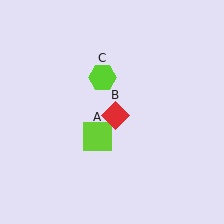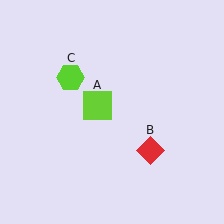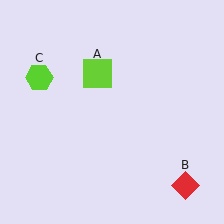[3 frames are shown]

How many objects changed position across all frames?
3 objects changed position: lime square (object A), red diamond (object B), lime hexagon (object C).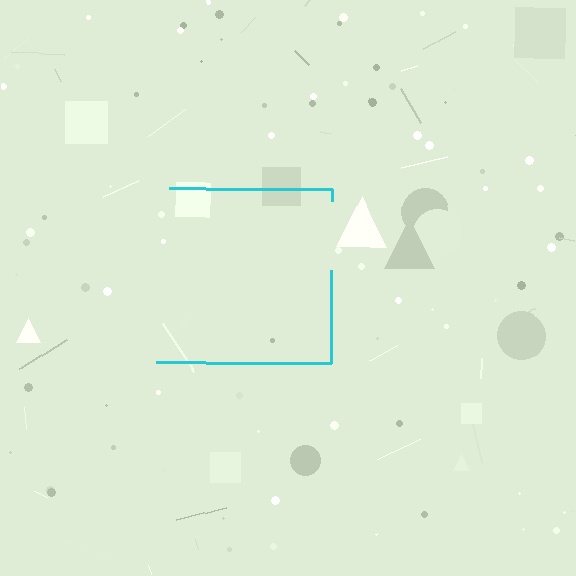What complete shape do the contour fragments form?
The contour fragments form a square.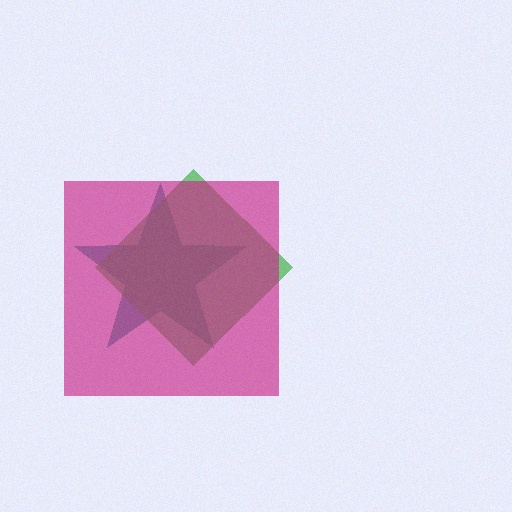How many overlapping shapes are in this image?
There are 3 overlapping shapes in the image.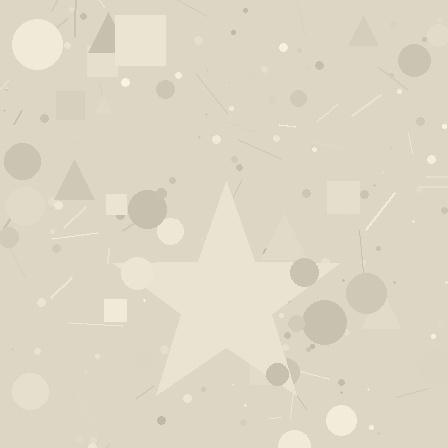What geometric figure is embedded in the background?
A star is embedded in the background.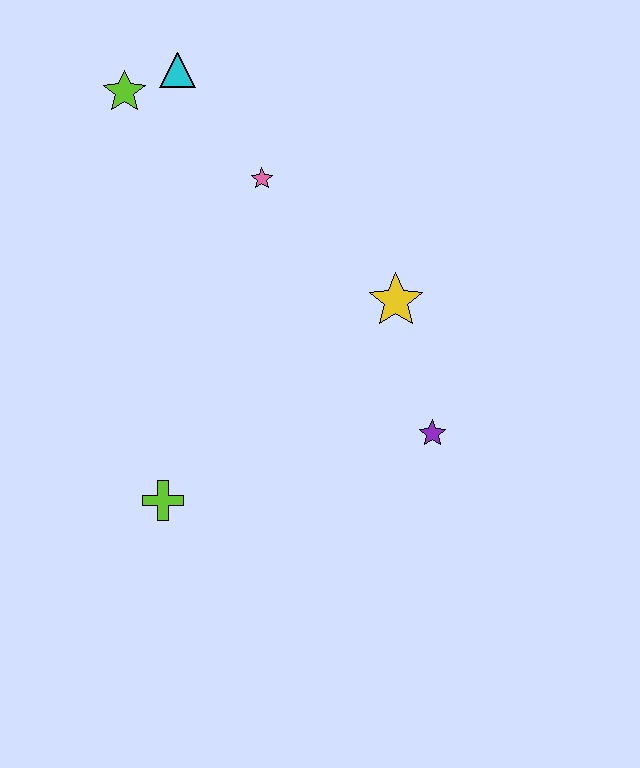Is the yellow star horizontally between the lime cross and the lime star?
No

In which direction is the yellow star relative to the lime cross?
The yellow star is to the right of the lime cross.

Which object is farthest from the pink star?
The lime cross is farthest from the pink star.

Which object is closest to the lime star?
The cyan triangle is closest to the lime star.